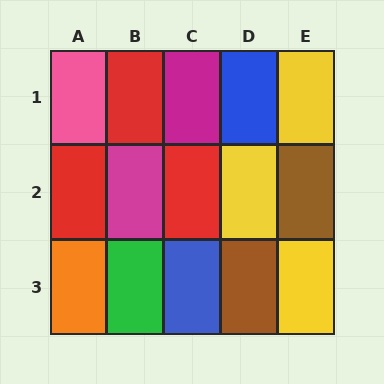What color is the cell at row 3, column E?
Yellow.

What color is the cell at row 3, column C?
Blue.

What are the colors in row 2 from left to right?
Red, magenta, red, yellow, brown.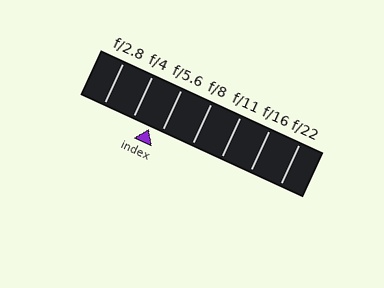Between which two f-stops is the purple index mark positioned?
The index mark is between f/4 and f/5.6.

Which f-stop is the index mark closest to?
The index mark is closest to f/5.6.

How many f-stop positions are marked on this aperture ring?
There are 7 f-stop positions marked.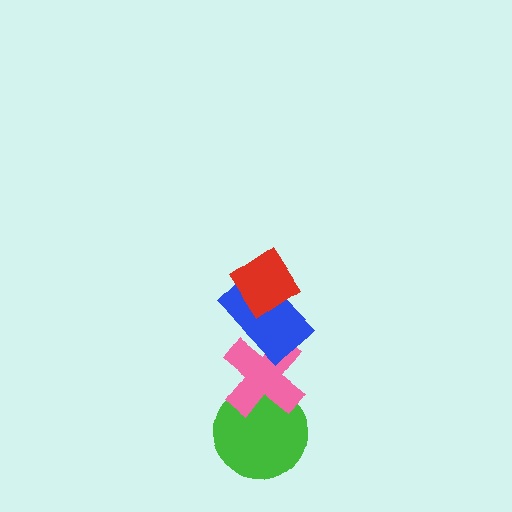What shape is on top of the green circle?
The pink cross is on top of the green circle.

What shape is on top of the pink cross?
The blue rectangle is on top of the pink cross.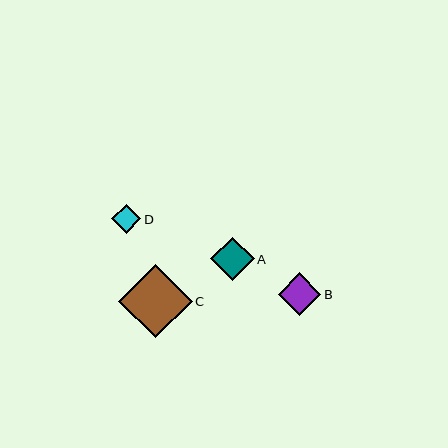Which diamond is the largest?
Diamond C is the largest with a size of approximately 73 pixels.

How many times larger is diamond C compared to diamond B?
Diamond C is approximately 1.7 times the size of diamond B.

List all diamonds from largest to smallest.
From largest to smallest: C, A, B, D.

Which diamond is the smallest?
Diamond D is the smallest with a size of approximately 30 pixels.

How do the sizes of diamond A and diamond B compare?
Diamond A and diamond B are approximately the same size.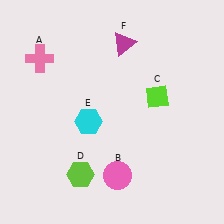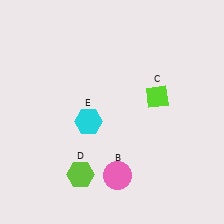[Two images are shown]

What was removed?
The pink cross (A), the magenta triangle (F) were removed in Image 2.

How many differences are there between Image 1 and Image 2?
There are 2 differences between the two images.